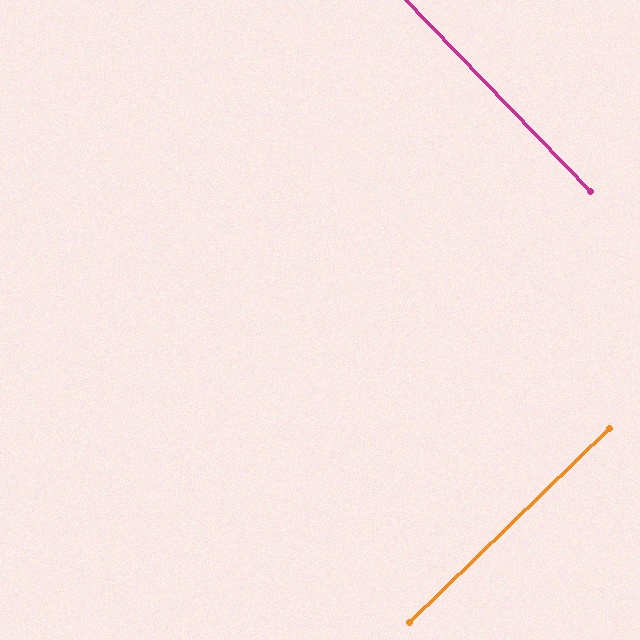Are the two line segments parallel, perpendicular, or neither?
Perpendicular — they meet at approximately 90°.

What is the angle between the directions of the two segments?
Approximately 90 degrees.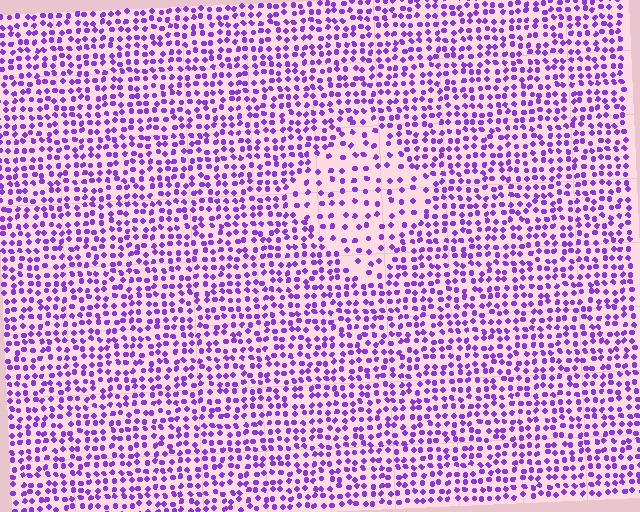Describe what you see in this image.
The image contains small purple elements arranged at two different densities. A diamond-shaped region is visible where the elements are less densely packed than the surrounding area.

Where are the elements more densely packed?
The elements are more densely packed outside the diamond boundary.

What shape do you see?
I see a diamond.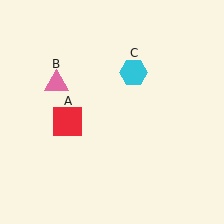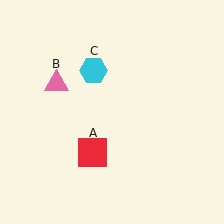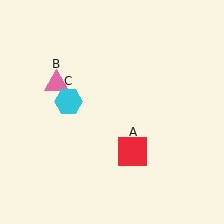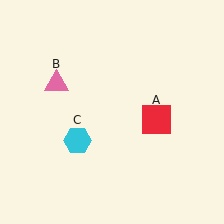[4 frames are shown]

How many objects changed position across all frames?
2 objects changed position: red square (object A), cyan hexagon (object C).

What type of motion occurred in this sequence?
The red square (object A), cyan hexagon (object C) rotated counterclockwise around the center of the scene.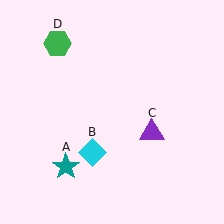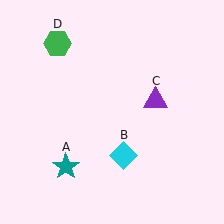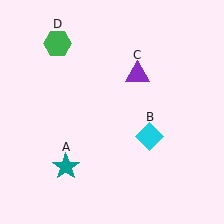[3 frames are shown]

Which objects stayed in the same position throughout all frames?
Teal star (object A) and green hexagon (object D) remained stationary.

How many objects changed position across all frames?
2 objects changed position: cyan diamond (object B), purple triangle (object C).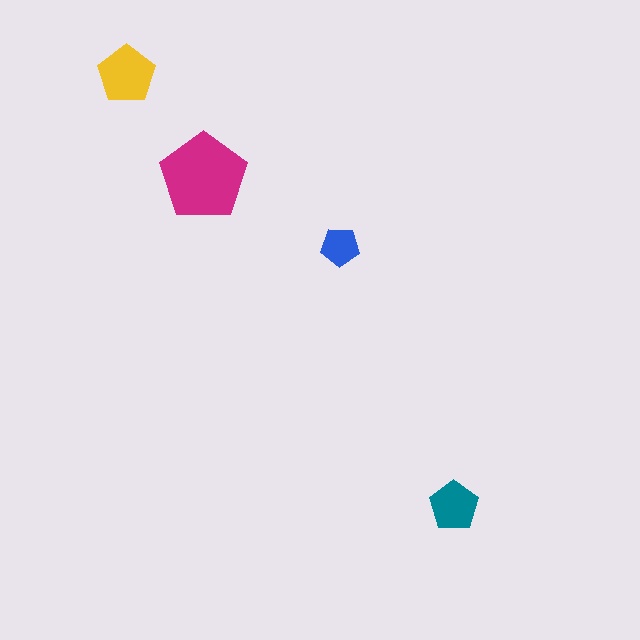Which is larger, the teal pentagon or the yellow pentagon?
The yellow one.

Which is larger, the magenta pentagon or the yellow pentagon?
The magenta one.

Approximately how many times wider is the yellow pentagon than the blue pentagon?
About 1.5 times wider.